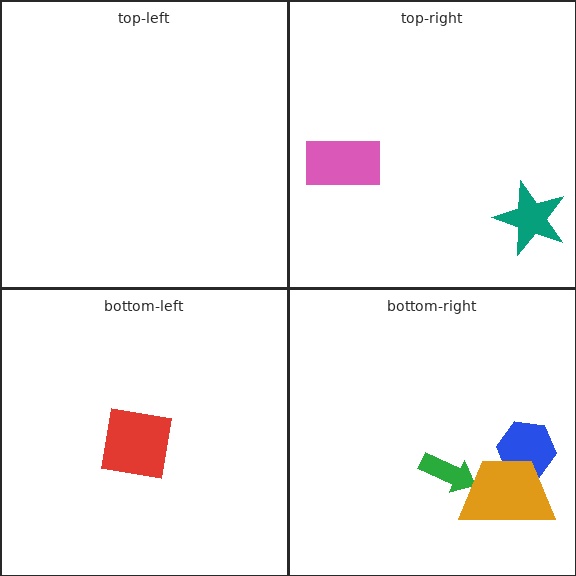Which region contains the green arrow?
The bottom-right region.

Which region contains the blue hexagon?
The bottom-right region.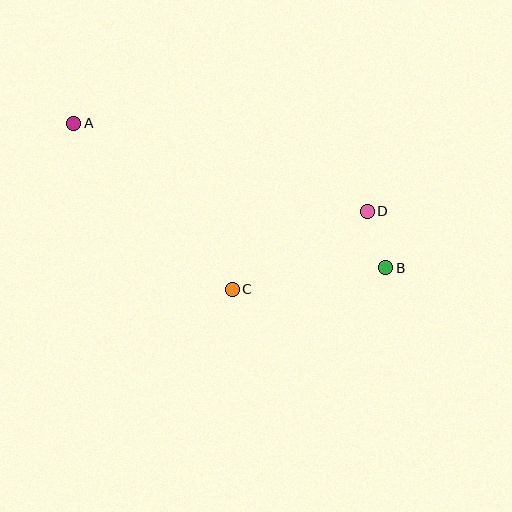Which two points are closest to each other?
Points B and D are closest to each other.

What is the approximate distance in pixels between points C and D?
The distance between C and D is approximately 156 pixels.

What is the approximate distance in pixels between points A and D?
The distance between A and D is approximately 306 pixels.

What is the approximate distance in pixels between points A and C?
The distance between A and C is approximately 230 pixels.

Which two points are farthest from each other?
Points A and B are farthest from each other.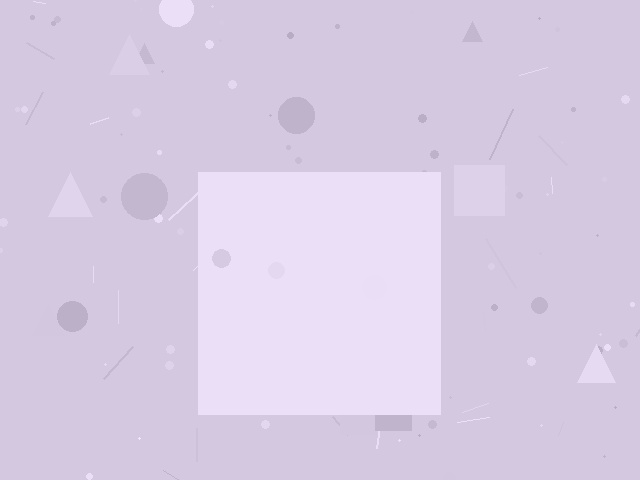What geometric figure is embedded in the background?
A square is embedded in the background.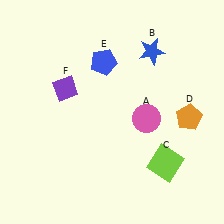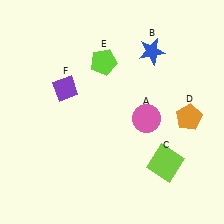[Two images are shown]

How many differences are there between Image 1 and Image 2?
There is 1 difference between the two images.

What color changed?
The pentagon (E) changed from blue in Image 1 to lime in Image 2.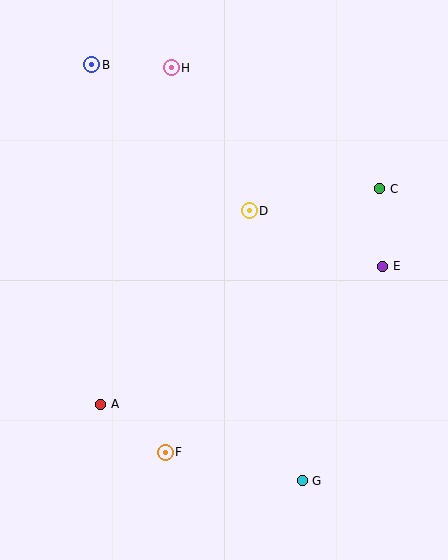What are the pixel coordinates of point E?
Point E is at (383, 266).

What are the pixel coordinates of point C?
Point C is at (380, 189).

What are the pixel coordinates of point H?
Point H is at (171, 68).